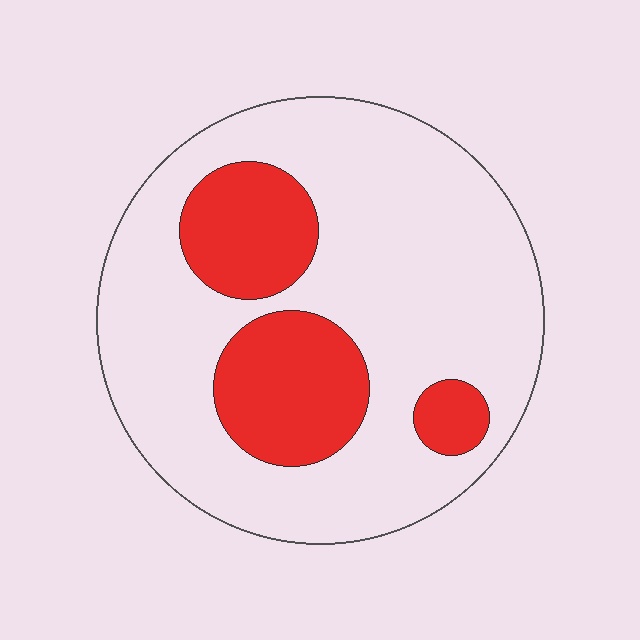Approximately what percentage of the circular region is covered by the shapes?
Approximately 25%.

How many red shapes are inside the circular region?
3.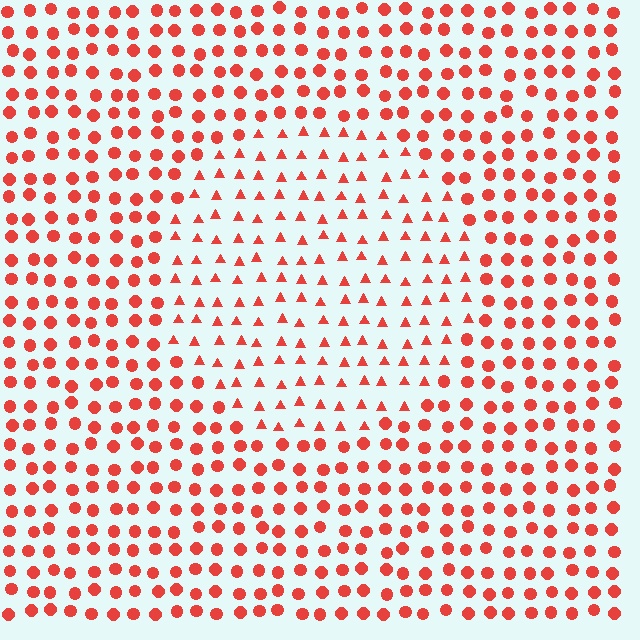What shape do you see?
I see a circle.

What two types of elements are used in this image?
The image uses triangles inside the circle region and circles outside it.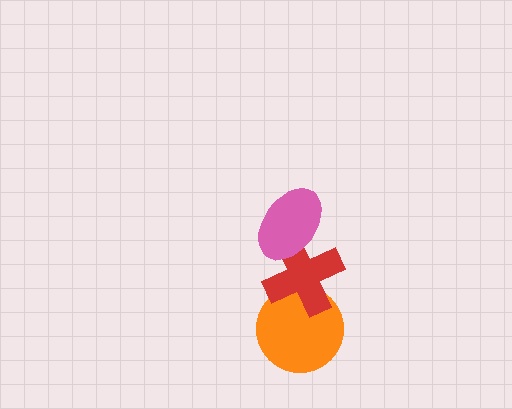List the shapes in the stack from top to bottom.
From top to bottom: the pink ellipse, the red cross, the orange circle.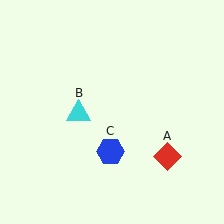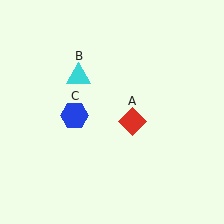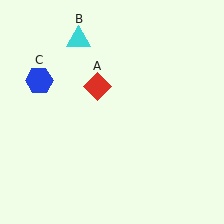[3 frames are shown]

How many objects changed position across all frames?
3 objects changed position: red diamond (object A), cyan triangle (object B), blue hexagon (object C).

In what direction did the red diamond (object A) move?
The red diamond (object A) moved up and to the left.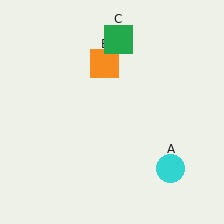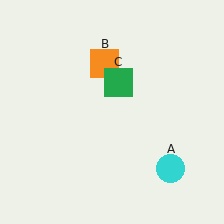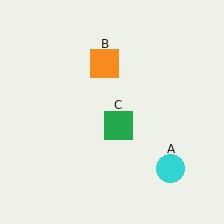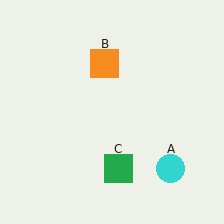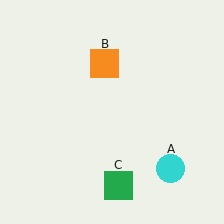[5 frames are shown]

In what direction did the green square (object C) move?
The green square (object C) moved down.